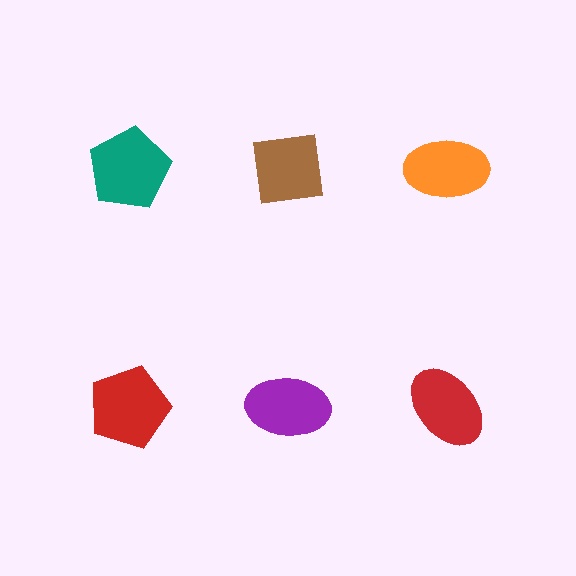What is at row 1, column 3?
An orange ellipse.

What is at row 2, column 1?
A red pentagon.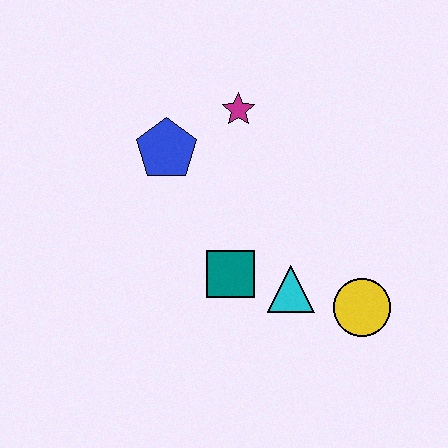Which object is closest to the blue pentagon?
The magenta star is closest to the blue pentagon.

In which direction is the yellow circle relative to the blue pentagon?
The yellow circle is to the right of the blue pentagon.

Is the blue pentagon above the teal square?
Yes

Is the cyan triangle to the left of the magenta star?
No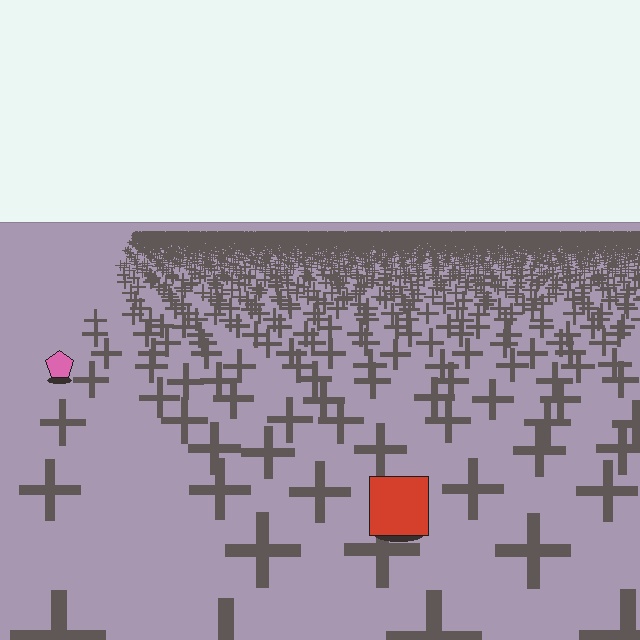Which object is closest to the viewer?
The red square is closest. The texture marks near it are larger and more spread out.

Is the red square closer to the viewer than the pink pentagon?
Yes. The red square is closer — you can tell from the texture gradient: the ground texture is coarser near it.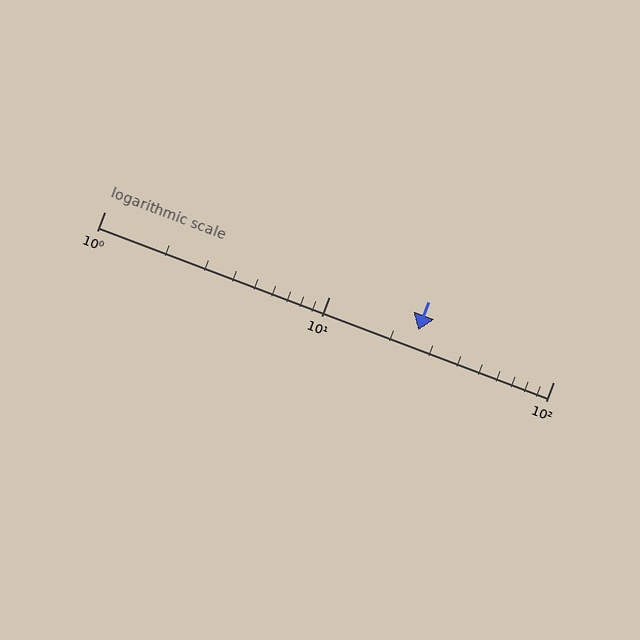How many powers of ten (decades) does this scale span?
The scale spans 2 decades, from 1 to 100.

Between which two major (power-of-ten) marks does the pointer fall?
The pointer is between 10 and 100.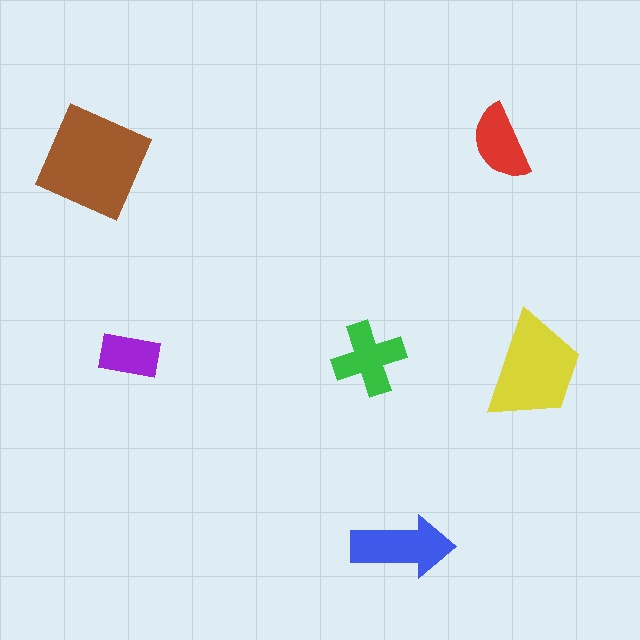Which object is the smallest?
The purple rectangle.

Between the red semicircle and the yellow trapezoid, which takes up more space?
The yellow trapezoid.